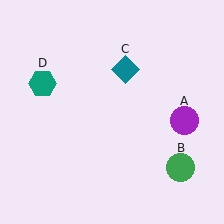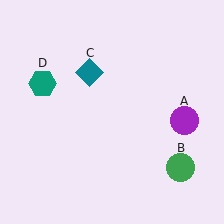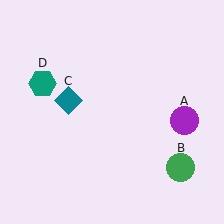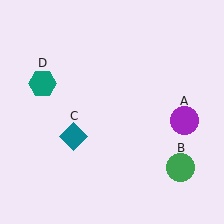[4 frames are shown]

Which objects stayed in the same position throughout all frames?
Purple circle (object A) and green circle (object B) and teal hexagon (object D) remained stationary.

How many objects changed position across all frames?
1 object changed position: teal diamond (object C).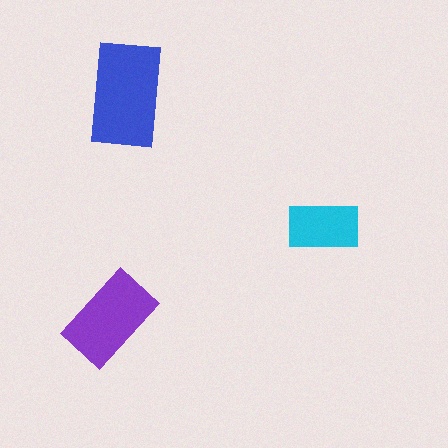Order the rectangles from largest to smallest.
the blue one, the purple one, the cyan one.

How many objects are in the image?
There are 3 objects in the image.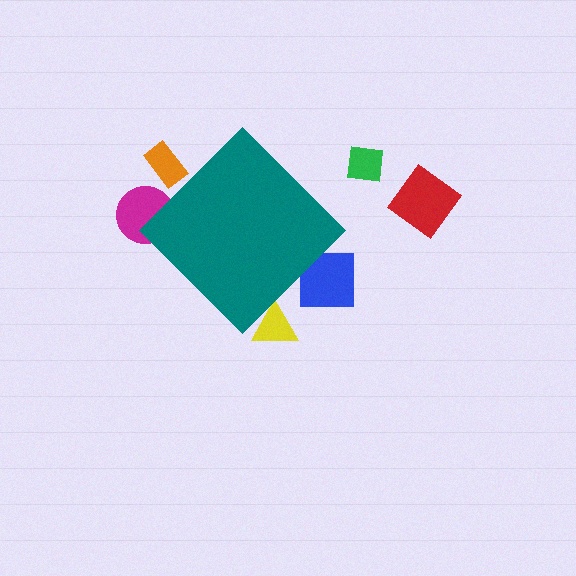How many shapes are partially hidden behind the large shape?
4 shapes are partially hidden.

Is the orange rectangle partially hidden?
Yes, the orange rectangle is partially hidden behind the teal diamond.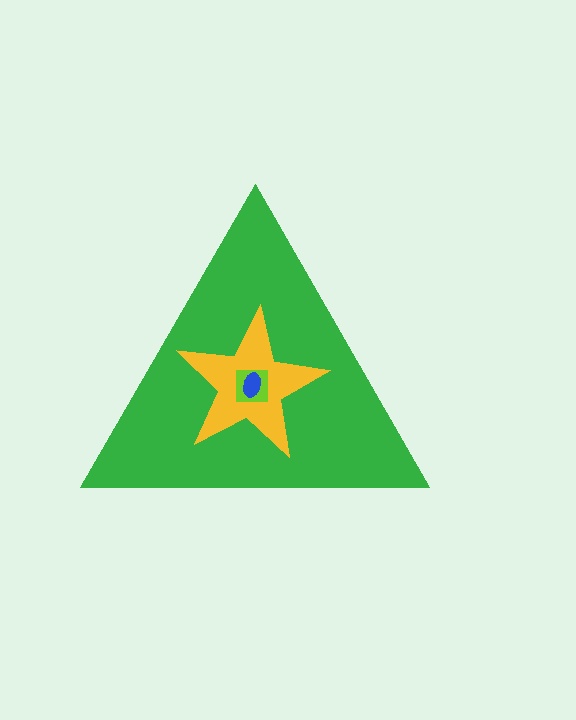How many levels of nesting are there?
4.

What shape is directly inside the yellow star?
The lime square.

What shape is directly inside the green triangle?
The yellow star.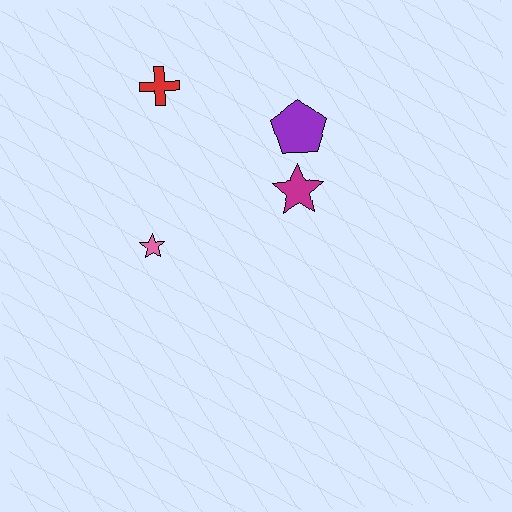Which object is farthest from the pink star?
The purple pentagon is farthest from the pink star.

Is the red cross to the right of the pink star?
Yes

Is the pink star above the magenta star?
No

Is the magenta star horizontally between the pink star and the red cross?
No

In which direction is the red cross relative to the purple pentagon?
The red cross is to the left of the purple pentagon.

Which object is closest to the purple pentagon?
The magenta star is closest to the purple pentagon.